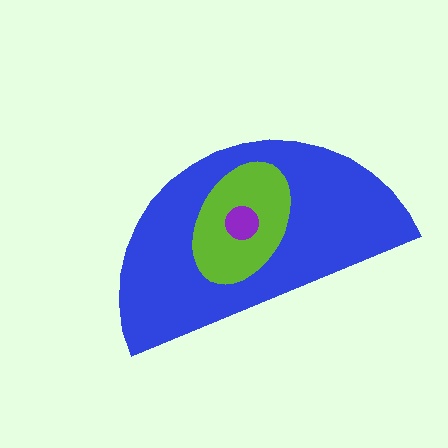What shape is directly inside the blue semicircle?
The lime ellipse.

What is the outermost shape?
The blue semicircle.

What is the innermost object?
The purple circle.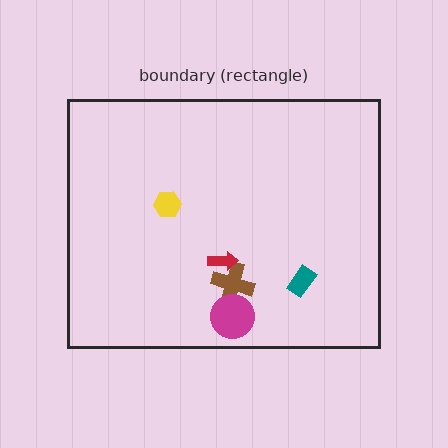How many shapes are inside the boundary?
5 inside, 0 outside.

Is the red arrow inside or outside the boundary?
Inside.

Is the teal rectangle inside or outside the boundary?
Inside.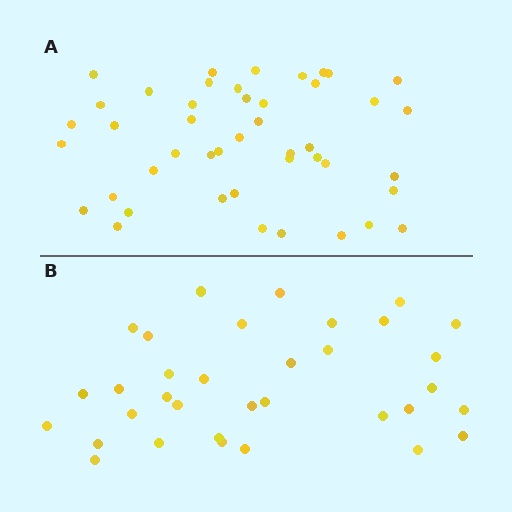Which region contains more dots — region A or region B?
Region A (the top region) has more dots.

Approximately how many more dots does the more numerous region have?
Region A has roughly 12 or so more dots than region B.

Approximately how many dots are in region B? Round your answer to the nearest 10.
About 30 dots. (The exact count is 34, which rounds to 30.)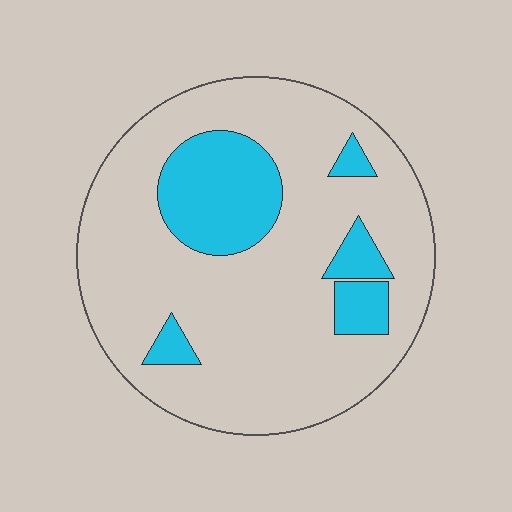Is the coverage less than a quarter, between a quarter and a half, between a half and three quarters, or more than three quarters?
Less than a quarter.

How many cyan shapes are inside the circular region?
5.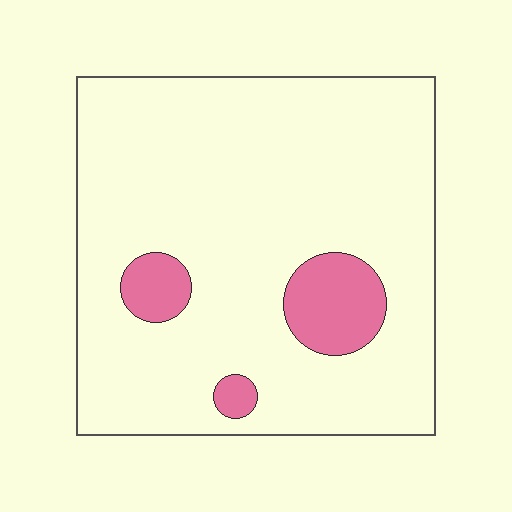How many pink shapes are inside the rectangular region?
3.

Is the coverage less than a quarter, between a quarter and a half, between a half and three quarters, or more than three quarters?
Less than a quarter.